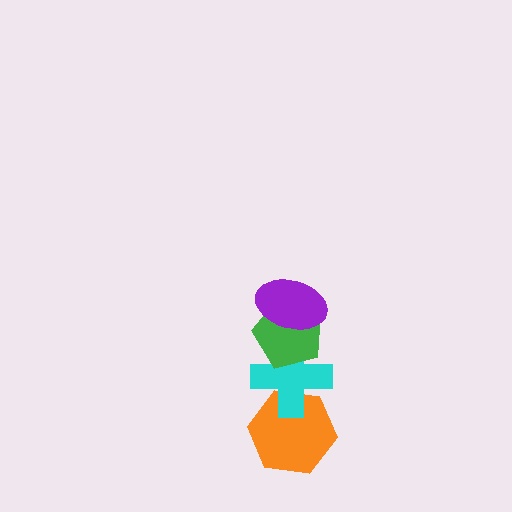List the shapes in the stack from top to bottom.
From top to bottom: the purple ellipse, the green pentagon, the cyan cross, the orange hexagon.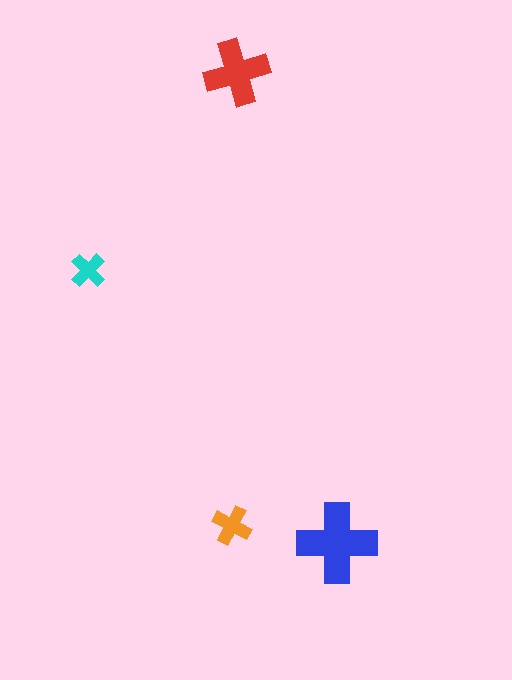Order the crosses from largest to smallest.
the blue one, the red one, the orange one, the cyan one.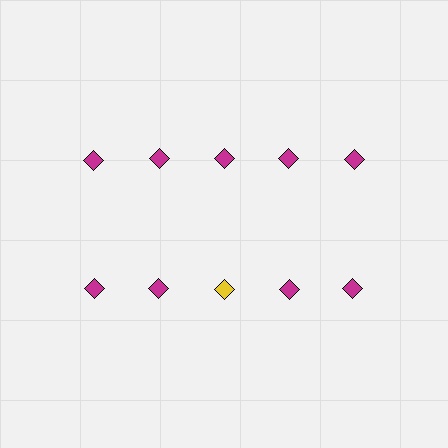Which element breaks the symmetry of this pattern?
The yellow diamond in the second row, center column breaks the symmetry. All other shapes are magenta diamonds.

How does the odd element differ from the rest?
It has a different color: yellow instead of magenta.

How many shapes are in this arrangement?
There are 10 shapes arranged in a grid pattern.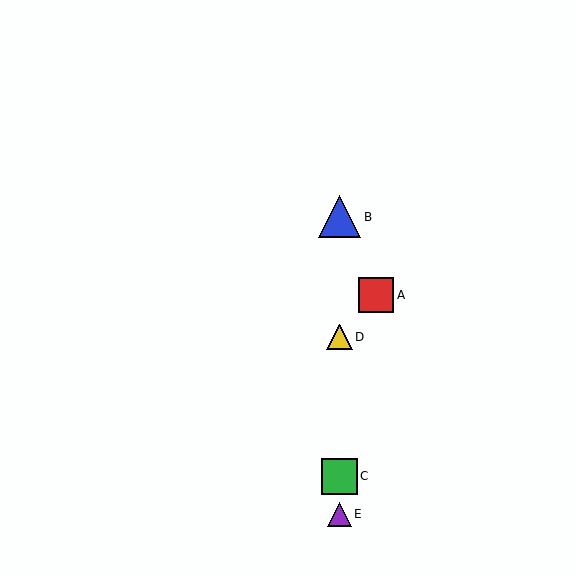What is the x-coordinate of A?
Object A is at x≈376.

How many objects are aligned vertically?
4 objects (B, C, D, E) are aligned vertically.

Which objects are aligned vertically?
Objects B, C, D, E are aligned vertically.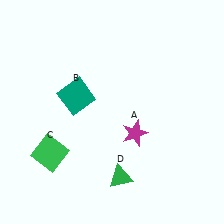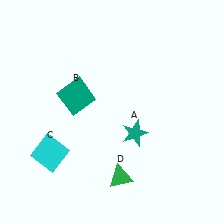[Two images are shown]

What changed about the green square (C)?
In Image 1, C is green. In Image 2, it changed to cyan.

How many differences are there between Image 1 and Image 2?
There are 2 differences between the two images.